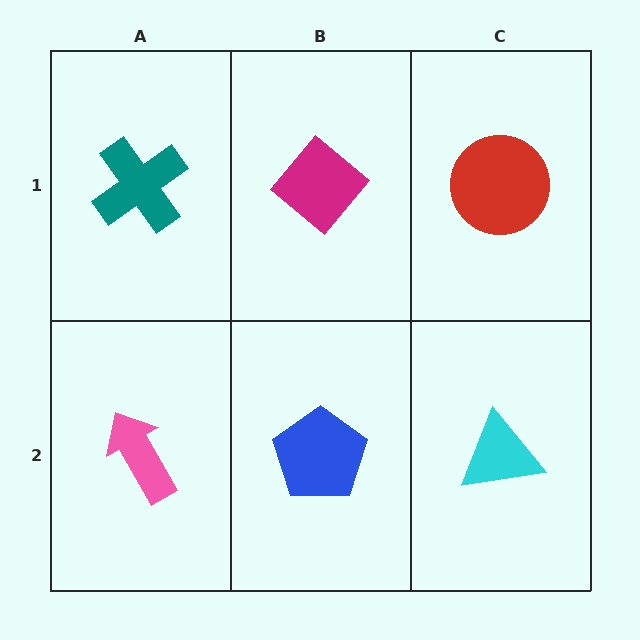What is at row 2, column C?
A cyan triangle.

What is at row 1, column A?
A teal cross.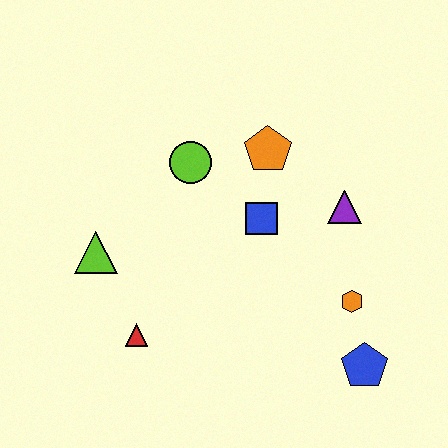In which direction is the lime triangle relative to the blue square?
The lime triangle is to the left of the blue square.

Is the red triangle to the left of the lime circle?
Yes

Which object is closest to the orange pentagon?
The blue square is closest to the orange pentagon.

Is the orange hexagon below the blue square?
Yes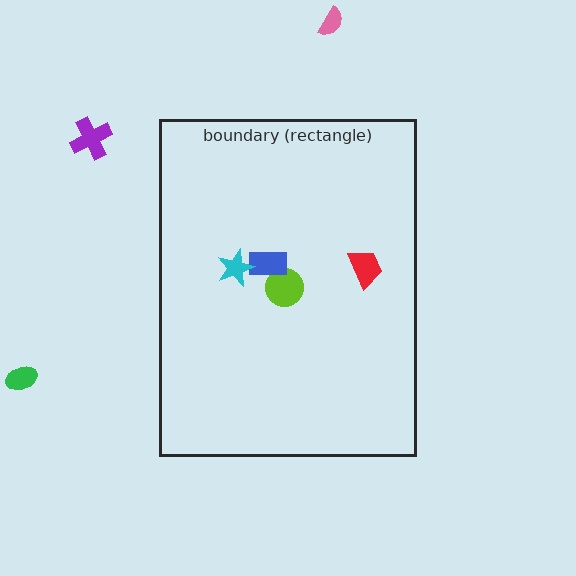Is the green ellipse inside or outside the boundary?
Outside.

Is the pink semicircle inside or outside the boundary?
Outside.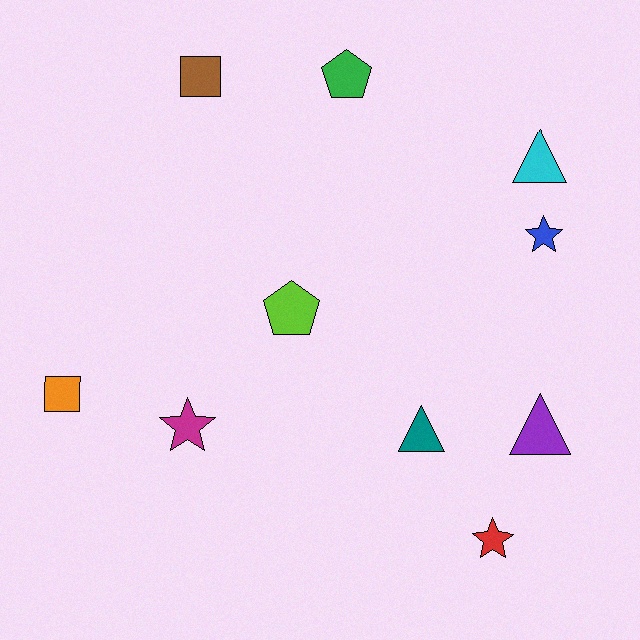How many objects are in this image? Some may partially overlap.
There are 10 objects.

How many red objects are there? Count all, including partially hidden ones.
There is 1 red object.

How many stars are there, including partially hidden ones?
There are 3 stars.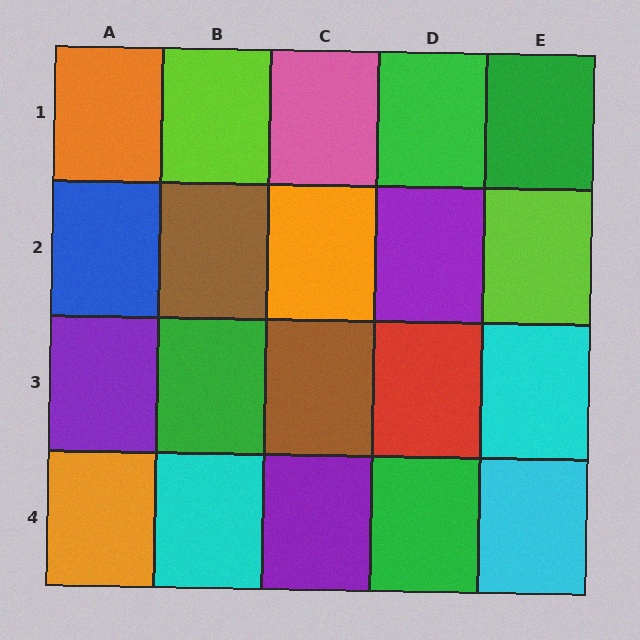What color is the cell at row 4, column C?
Purple.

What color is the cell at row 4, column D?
Green.